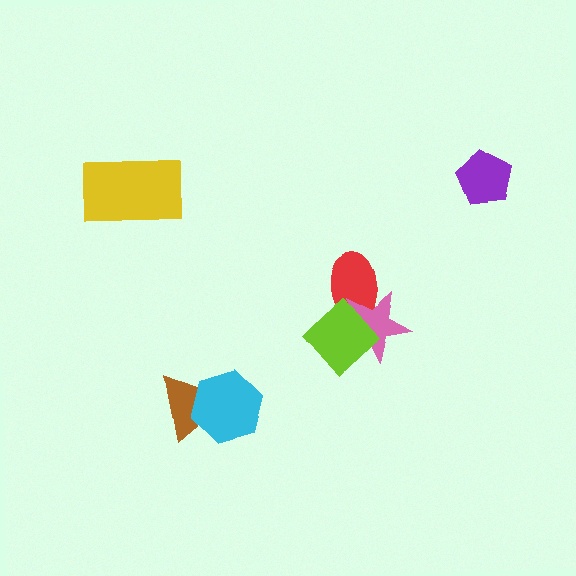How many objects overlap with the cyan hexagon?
1 object overlaps with the cyan hexagon.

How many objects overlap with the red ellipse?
2 objects overlap with the red ellipse.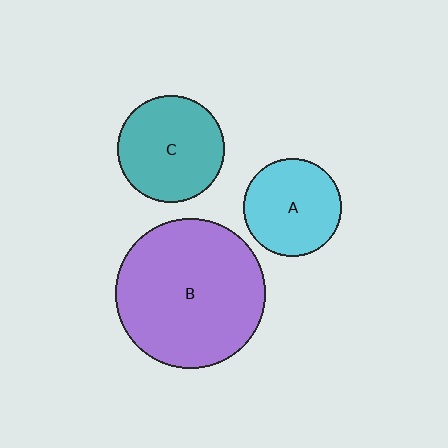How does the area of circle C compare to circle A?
Approximately 1.2 times.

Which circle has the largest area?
Circle B (purple).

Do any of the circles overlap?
No, none of the circles overlap.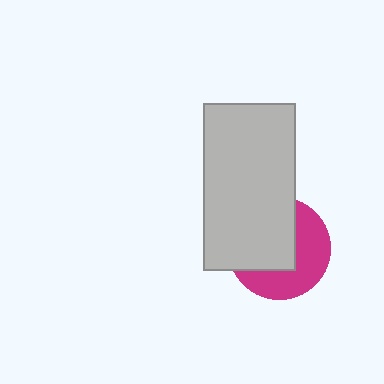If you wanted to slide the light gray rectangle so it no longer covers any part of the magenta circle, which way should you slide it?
Slide it toward the upper-left — that is the most direct way to separate the two shapes.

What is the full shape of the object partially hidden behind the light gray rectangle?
The partially hidden object is a magenta circle.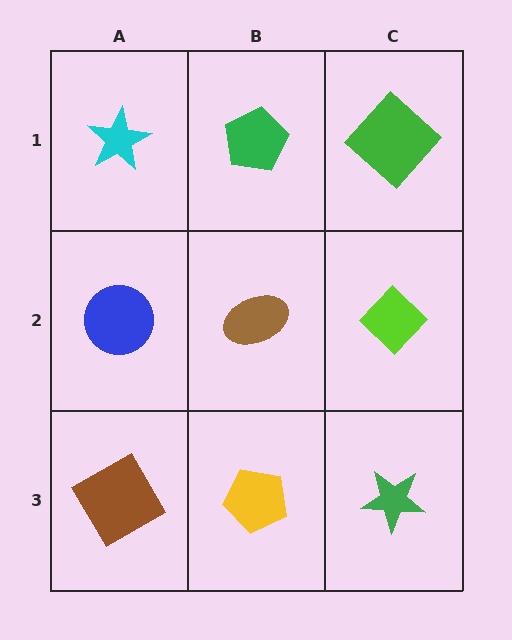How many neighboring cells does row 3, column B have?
3.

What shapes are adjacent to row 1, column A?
A blue circle (row 2, column A), a green pentagon (row 1, column B).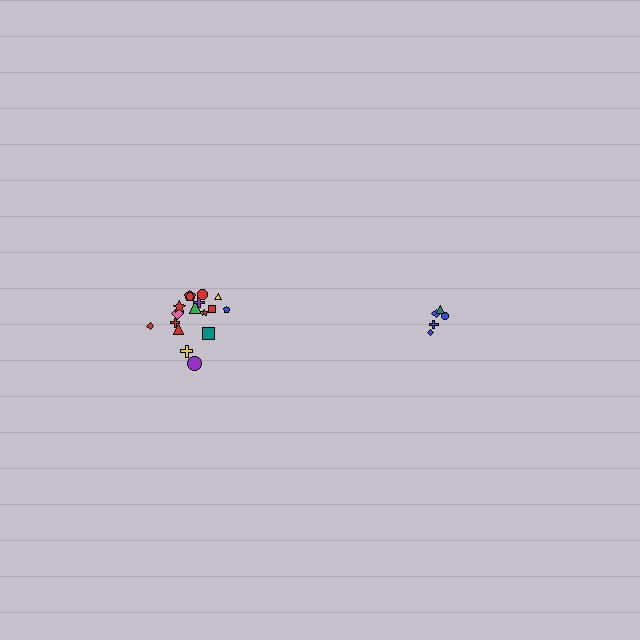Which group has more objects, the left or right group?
The left group.